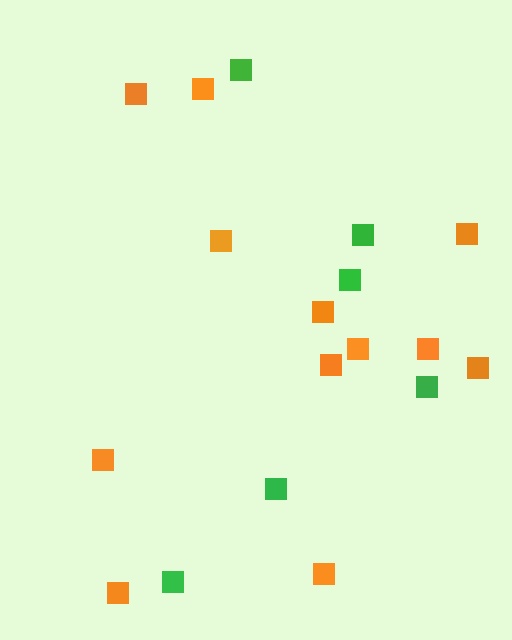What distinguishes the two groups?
There are 2 groups: one group of orange squares (12) and one group of green squares (6).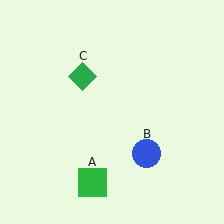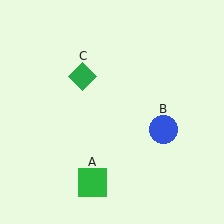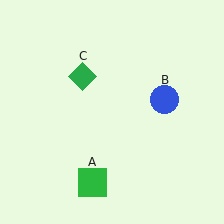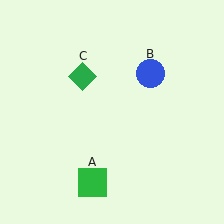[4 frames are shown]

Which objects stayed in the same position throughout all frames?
Green square (object A) and green diamond (object C) remained stationary.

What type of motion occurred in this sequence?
The blue circle (object B) rotated counterclockwise around the center of the scene.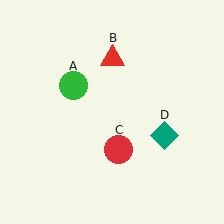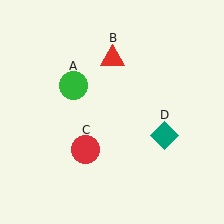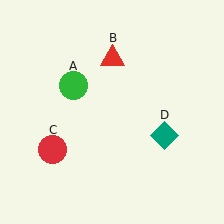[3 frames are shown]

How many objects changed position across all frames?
1 object changed position: red circle (object C).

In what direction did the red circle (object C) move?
The red circle (object C) moved left.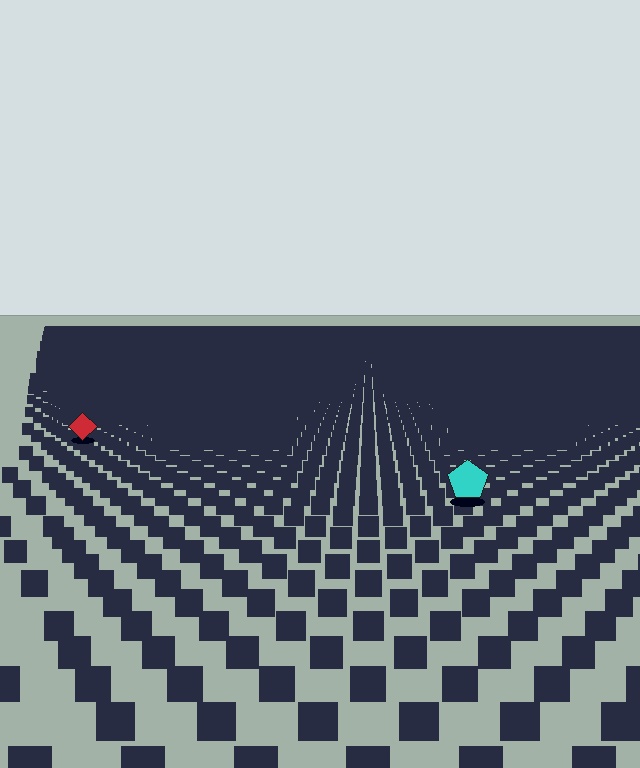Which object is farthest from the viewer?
The red diamond is farthest from the viewer. It appears smaller and the ground texture around it is denser.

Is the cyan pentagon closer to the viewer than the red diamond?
Yes. The cyan pentagon is closer — you can tell from the texture gradient: the ground texture is coarser near it.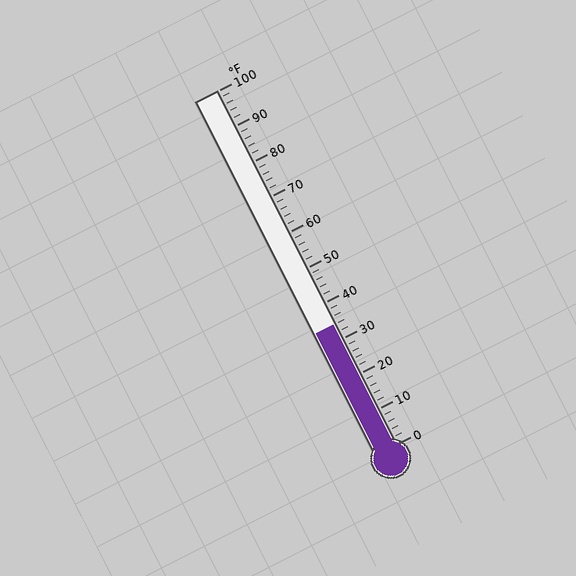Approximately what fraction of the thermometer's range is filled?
The thermometer is filled to approximately 35% of its range.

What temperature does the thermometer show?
The thermometer shows approximately 34°F.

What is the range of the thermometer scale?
The thermometer scale ranges from 0°F to 100°F.